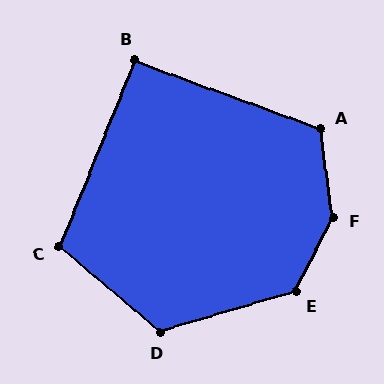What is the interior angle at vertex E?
Approximately 134 degrees (obtuse).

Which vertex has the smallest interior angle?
B, at approximately 92 degrees.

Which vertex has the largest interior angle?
F, at approximately 145 degrees.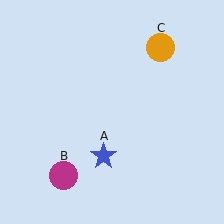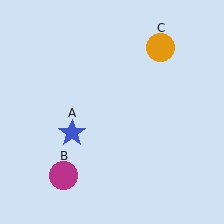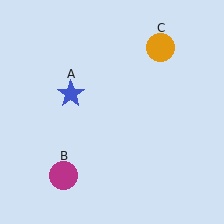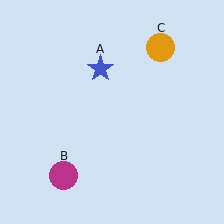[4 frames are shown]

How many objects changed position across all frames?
1 object changed position: blue star (object A).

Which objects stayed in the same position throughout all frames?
Magenta circle (object B) and orange circle (object C) remained stationary.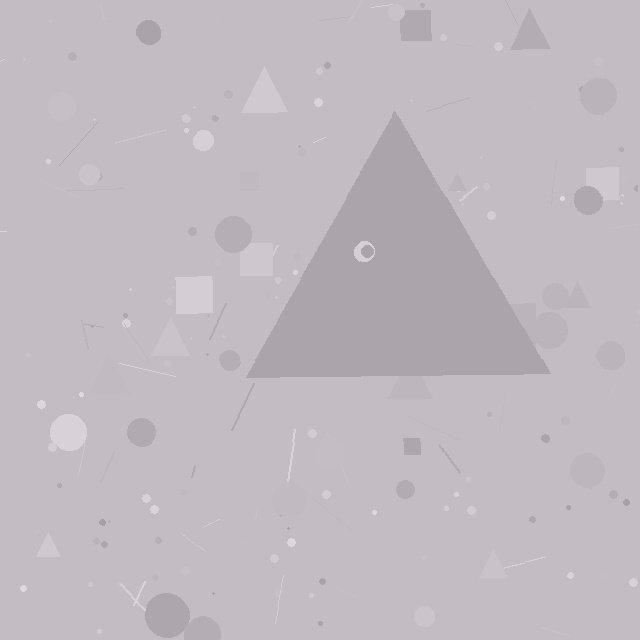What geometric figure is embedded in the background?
A triangle is embedded in the background.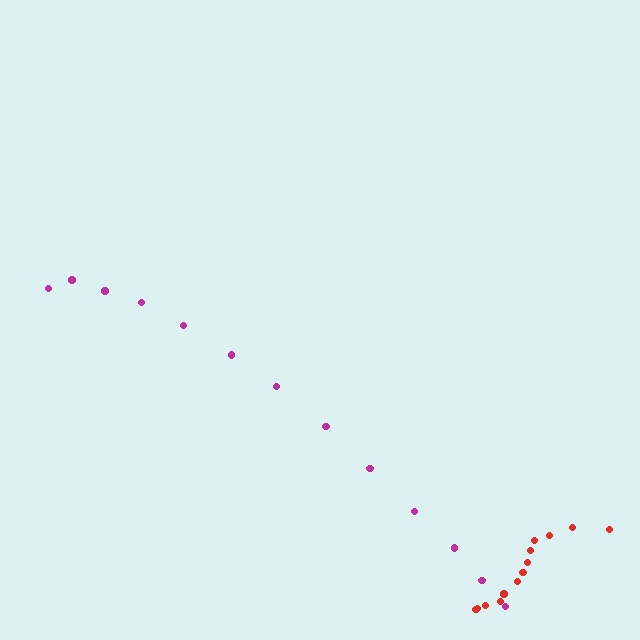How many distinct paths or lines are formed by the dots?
There are 2 distinct paths.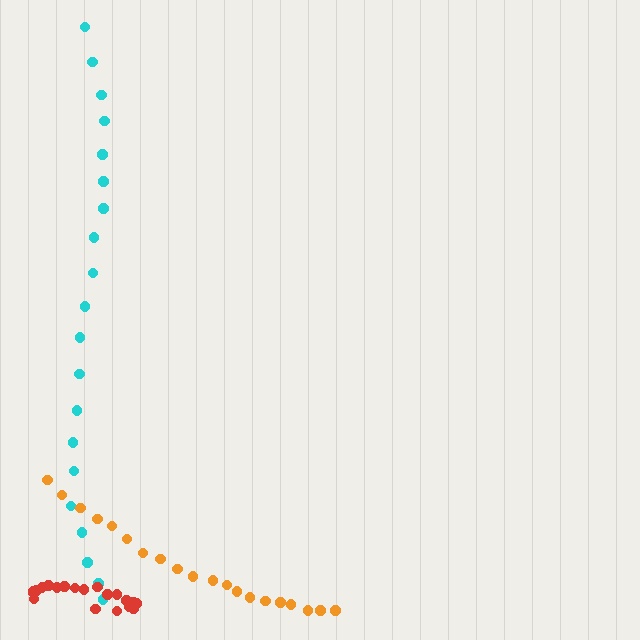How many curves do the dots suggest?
There are 3 distinct paths.